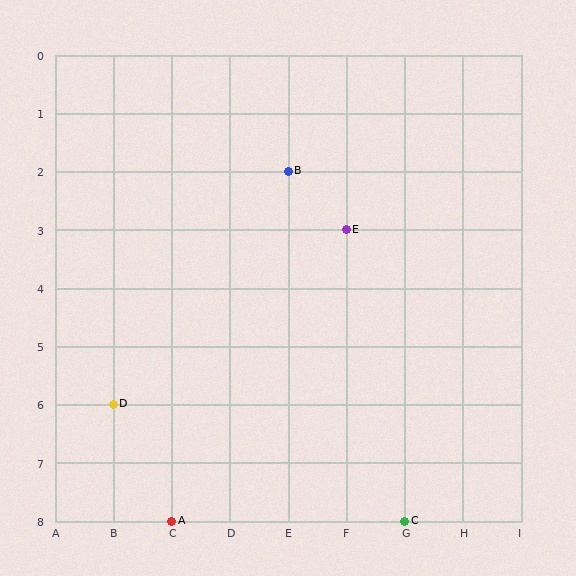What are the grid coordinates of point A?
Point A is at grid coordinates (C, 8).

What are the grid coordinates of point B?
Point B is at grid coordinates (E, 2).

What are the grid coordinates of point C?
Point C is at grid coordinates (G, 8).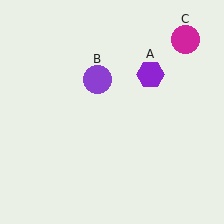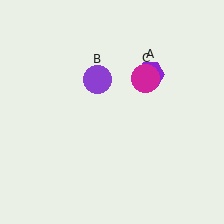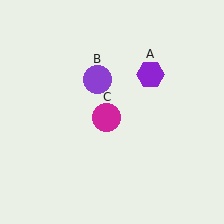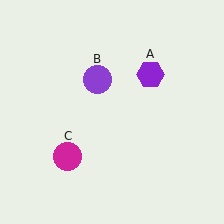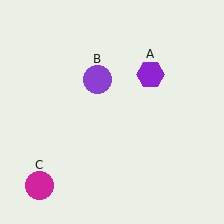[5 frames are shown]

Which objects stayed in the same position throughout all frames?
Purple hexagon (object A) and purple circle (object B) remained stationary.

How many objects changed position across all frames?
1 object changed position: magenta circle (object C).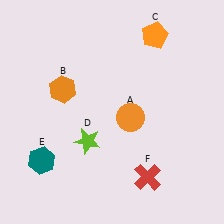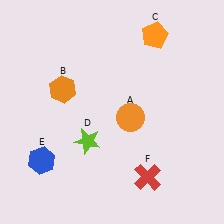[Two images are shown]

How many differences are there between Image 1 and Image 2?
There is 1 difference between the two images.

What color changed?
The hexagon (E) changed from teal in Image 1 to blue in Image 2.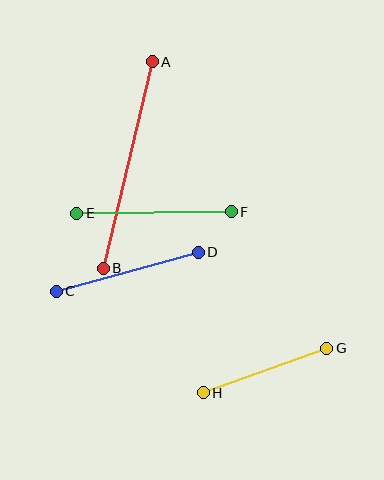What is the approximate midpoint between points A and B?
The midpoint is at approximately (128, 165) pixels.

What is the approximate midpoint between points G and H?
The midpoint is at approximately (265, 371) pixels.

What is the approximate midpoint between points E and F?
The midpoint is at approximately (154, 212) pixels.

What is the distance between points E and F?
The distance is approximately 154 pixels.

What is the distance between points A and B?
The distance is approximately 212 pixels.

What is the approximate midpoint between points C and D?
The midpoint is at approximately (127, 272) pixels.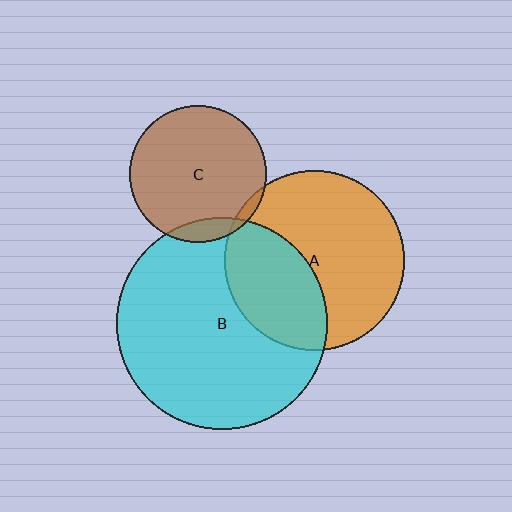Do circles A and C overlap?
Yes.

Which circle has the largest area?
Circle B (cyan).